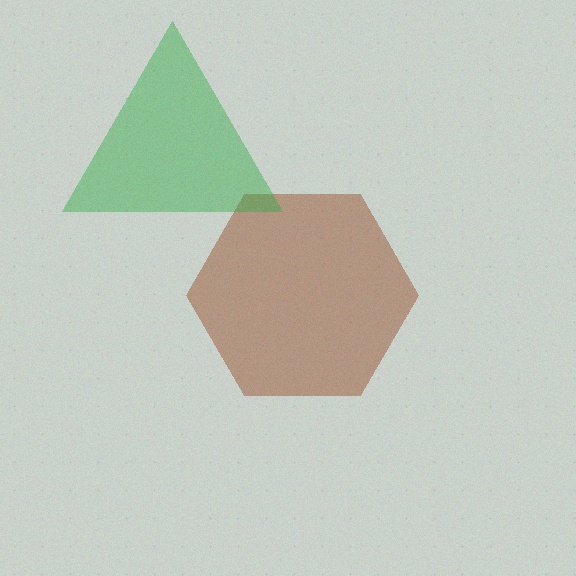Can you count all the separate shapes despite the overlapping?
Yes, there are 2 separate shapes.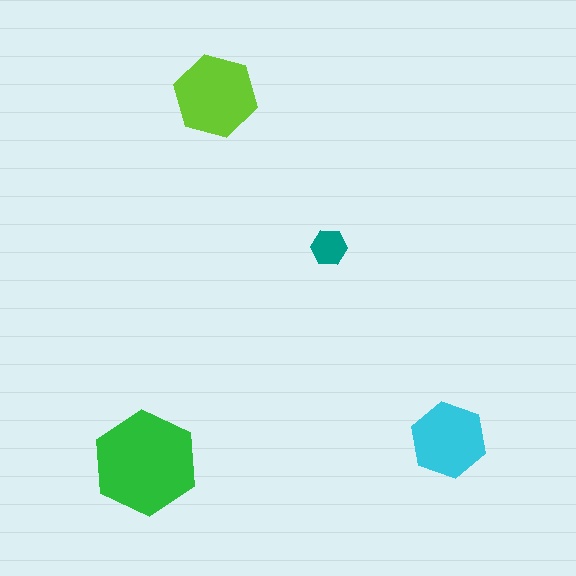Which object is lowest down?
The green hexagon is bottommost.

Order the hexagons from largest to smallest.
the green one, the lime one, the cyan one, the teal one.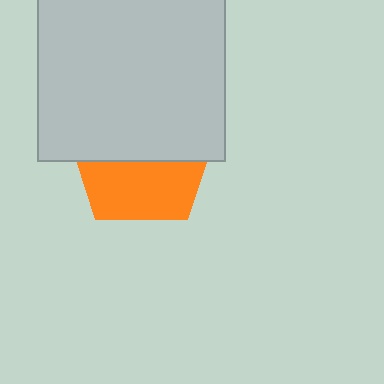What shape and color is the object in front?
The object in front is a light gray square.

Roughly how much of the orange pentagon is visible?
A small part of it is visible (roughly 44%).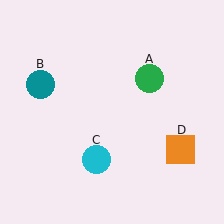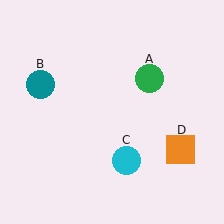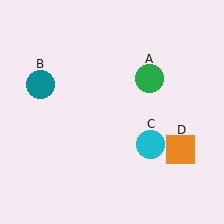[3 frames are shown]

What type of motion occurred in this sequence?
The cyan circle (object C) rotated counterclockwise around the center of the scene.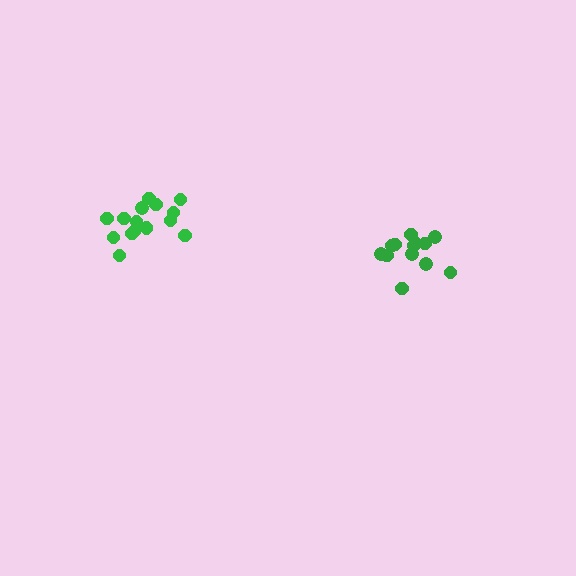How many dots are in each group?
Group 1: 15 dots, Group 2: 13 dots (28 total).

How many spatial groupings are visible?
There are 2 spatial groupings.